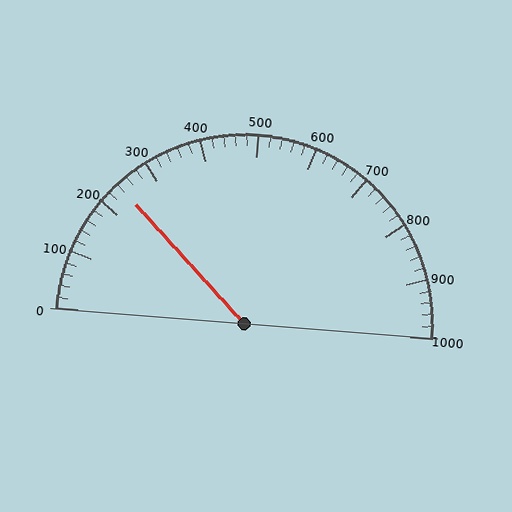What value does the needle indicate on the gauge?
The needle indicates approximately 240.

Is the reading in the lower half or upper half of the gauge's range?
The reading is in the lower half of the range (0 to 1000).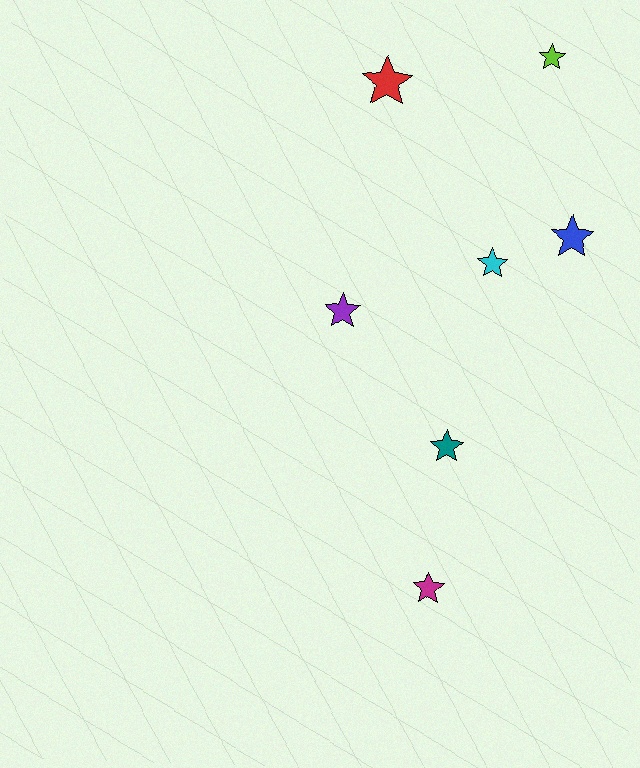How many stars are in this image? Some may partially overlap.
There are 7 stars.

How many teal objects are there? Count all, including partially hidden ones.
There is 1 teal object.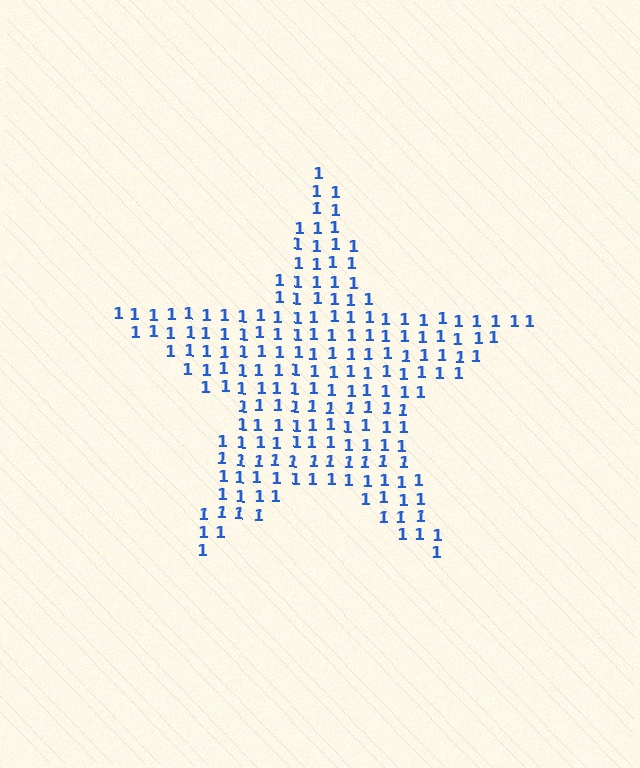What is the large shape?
The large shape is a star.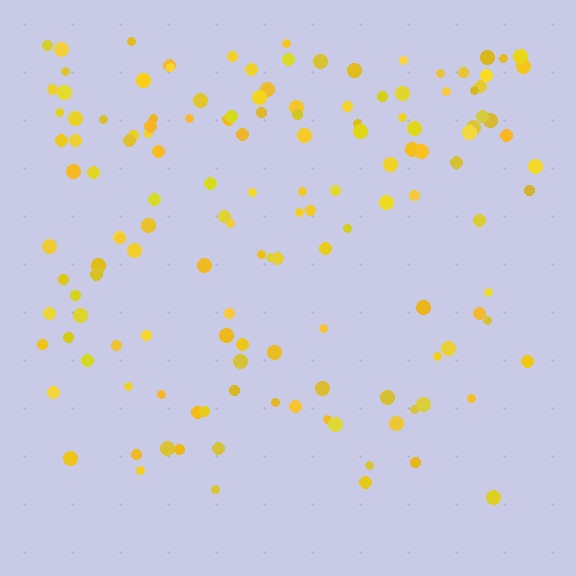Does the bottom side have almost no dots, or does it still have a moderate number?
Still a moderate number, just noticeably fewer than the top.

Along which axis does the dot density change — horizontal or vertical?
Vertical.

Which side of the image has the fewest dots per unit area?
The bottom.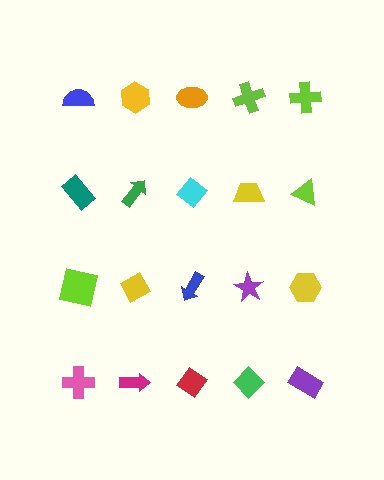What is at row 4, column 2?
A magenta arrow.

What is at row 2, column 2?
A green arrow.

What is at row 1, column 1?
A blue semicircle.